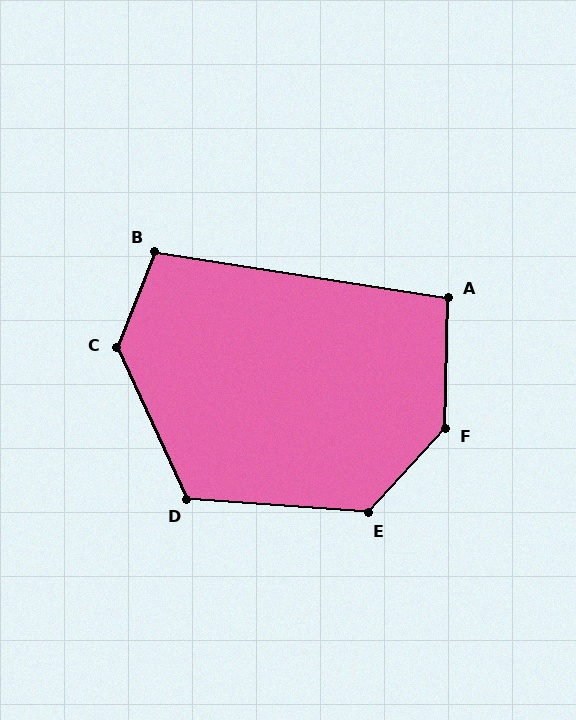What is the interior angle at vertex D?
Approximately 119 degrees (obtuse).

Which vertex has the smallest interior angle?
A, at approximately 98 degrees.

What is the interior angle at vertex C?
Approximately 133 degrees (obtuse).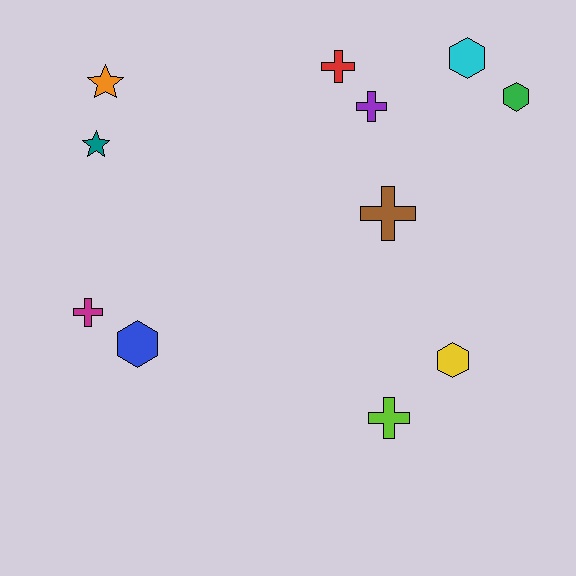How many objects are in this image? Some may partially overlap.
There are 11 objects.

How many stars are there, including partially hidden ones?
There are 2 stars.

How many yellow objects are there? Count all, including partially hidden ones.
There is 1 yellow object.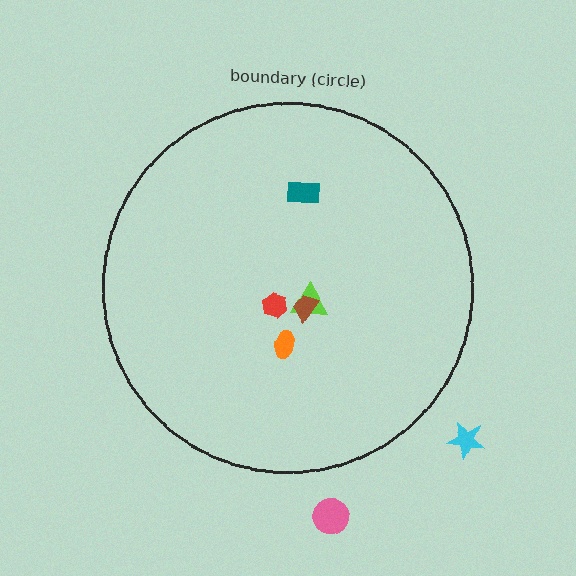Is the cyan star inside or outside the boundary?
Outside.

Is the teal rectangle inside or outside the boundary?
Inside.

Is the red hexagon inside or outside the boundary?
Inside.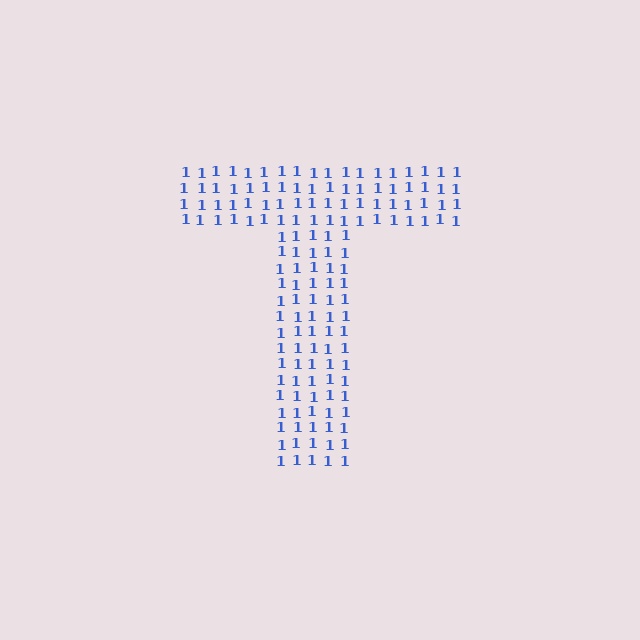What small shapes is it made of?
It is made of small digit 1's.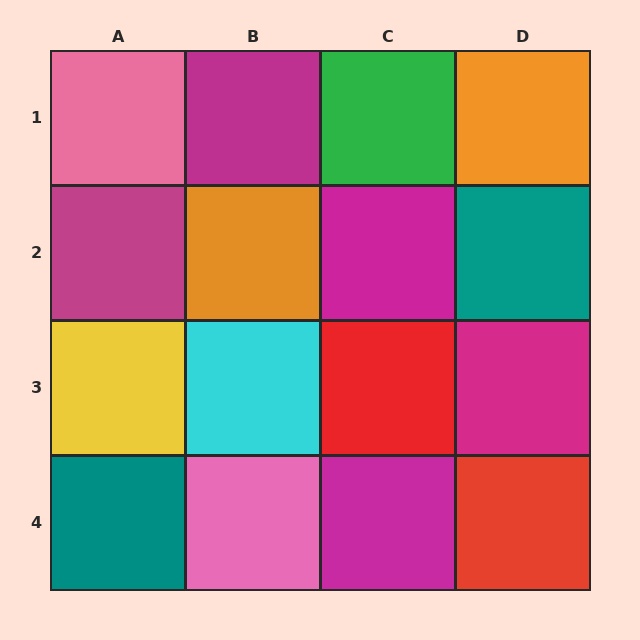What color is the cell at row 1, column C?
Green.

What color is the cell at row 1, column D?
Orange.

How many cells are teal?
2 cells are teal.